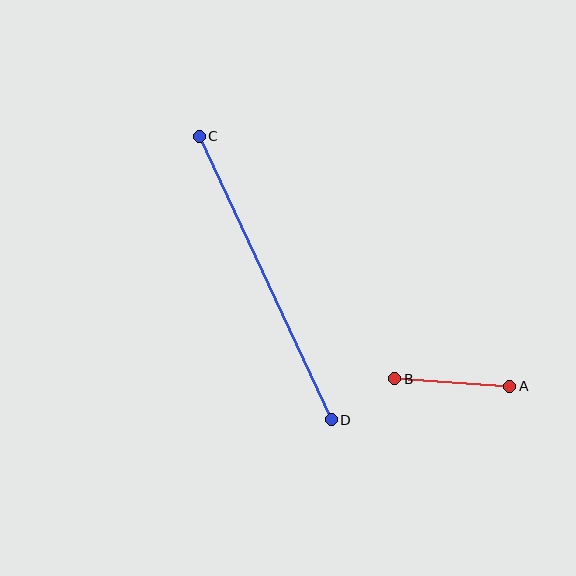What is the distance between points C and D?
The distance is approximately 313 pixels.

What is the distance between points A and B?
The distance is approximately 115 pixels.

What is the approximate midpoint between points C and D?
The midpoint is at approximately (265, 278) pixels.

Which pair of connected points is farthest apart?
Points C and D are farthest apart.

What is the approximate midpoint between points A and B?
The midpoint is at approximately (452, 382) pixels.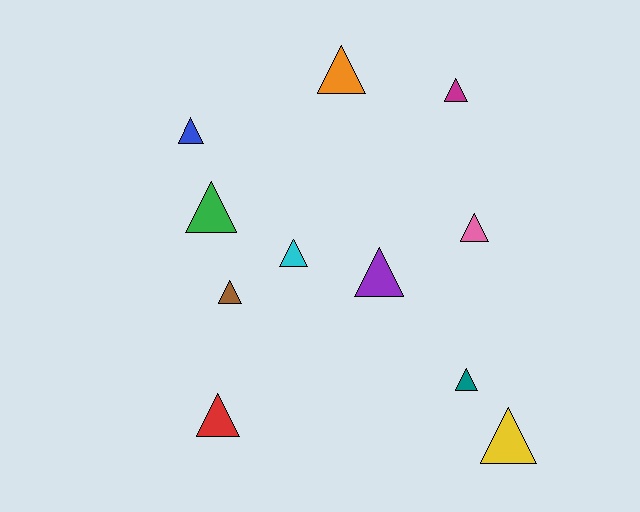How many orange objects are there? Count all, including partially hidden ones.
There is 1 orange object.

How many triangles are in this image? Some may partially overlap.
There are 11 triangles.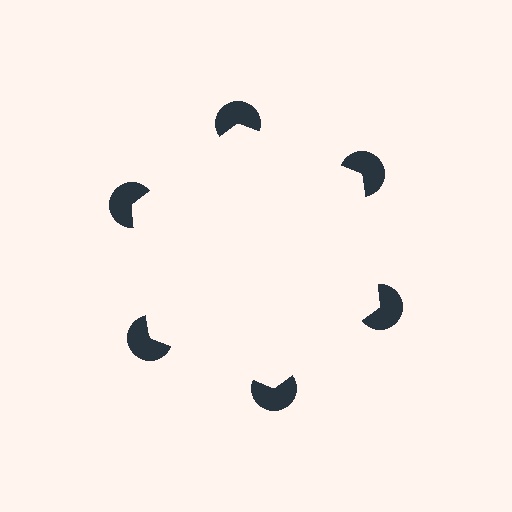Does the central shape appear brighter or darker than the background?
It typically appears slightly brighter than the background, even though no actual brightness change is drawn.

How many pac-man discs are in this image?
There are 6 — one at each vertex of the illusory hexagon.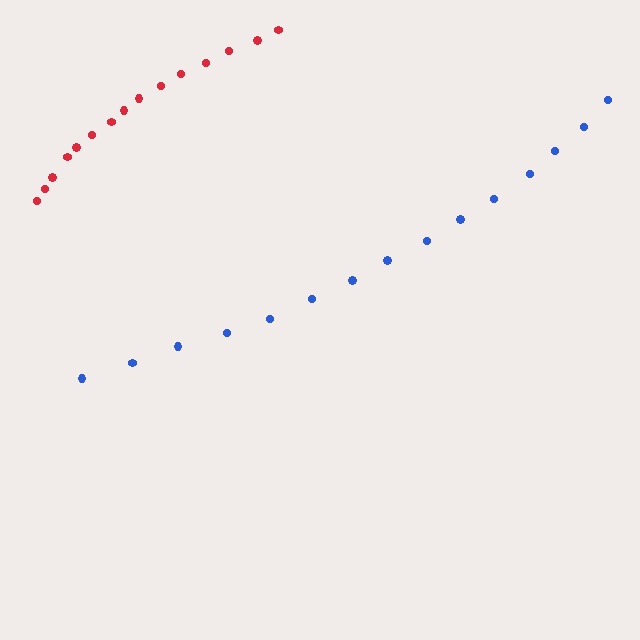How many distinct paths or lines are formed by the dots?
There are 2 distinct paths.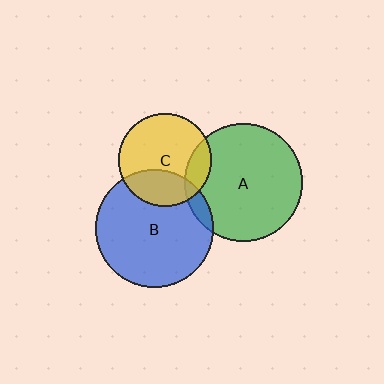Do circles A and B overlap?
Yes.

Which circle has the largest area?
Circle A (green).